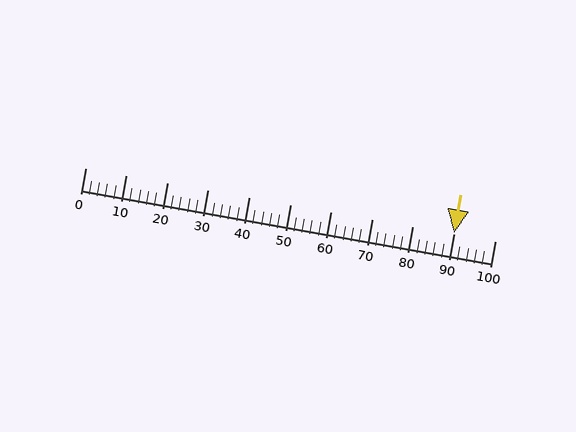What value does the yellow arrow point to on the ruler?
The yellow arrow points to approximately 90.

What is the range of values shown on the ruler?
The ruler shows values from 0 to 100.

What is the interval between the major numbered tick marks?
The major tick marks are spaced 10 units apart.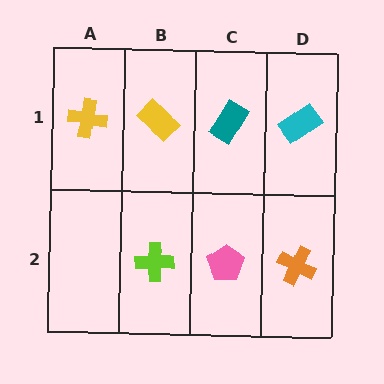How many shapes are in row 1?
4 shapes.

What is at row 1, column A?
A yellow cross.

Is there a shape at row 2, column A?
No, that cell is empty.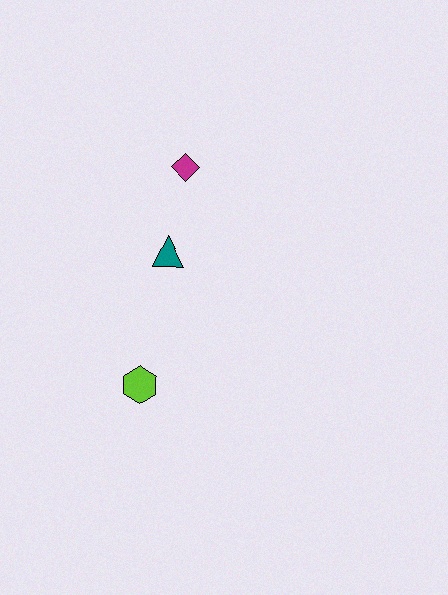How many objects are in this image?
There are 3 objects.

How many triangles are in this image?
There is 1 triangle.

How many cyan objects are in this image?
There are no cyan objects.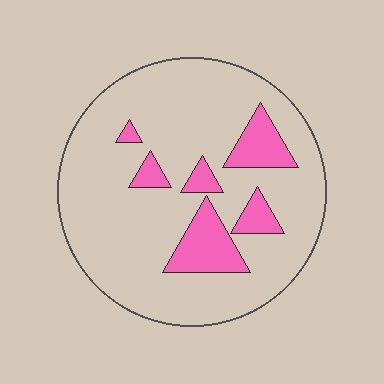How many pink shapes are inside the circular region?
6.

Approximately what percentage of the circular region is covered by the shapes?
Approximately 15%.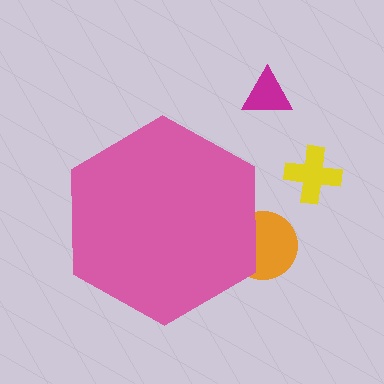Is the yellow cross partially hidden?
No, the yellow cross is fully visible.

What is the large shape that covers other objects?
A pink hexagon.